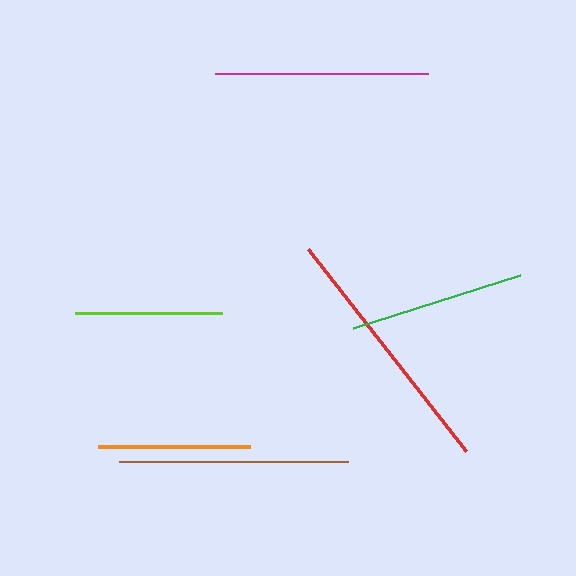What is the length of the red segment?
The red segment is approximately 257 pixels long.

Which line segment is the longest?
The red line is the longest at approximately 257 pixels.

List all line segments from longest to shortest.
From longest to shortest: red, brown, magenta, green, orange, lime.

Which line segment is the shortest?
The lime line is the shortest at approximately 147 pixels.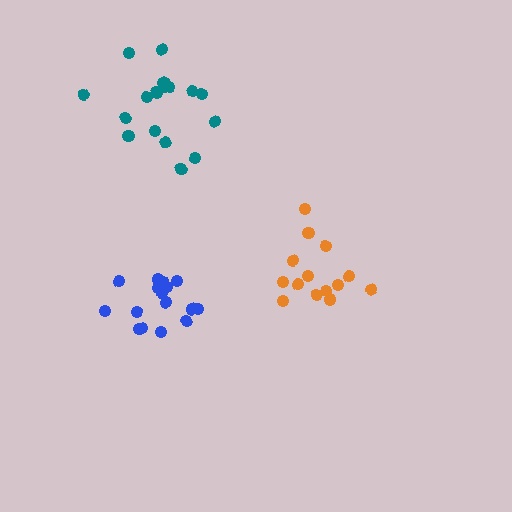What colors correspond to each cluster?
The clusters are colored: teal, blue, orange.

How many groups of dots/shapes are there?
There are 3 groups.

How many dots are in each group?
Group 1: 18 dots, Group 2: 16 dots, Group 3: 14 dots (48 total).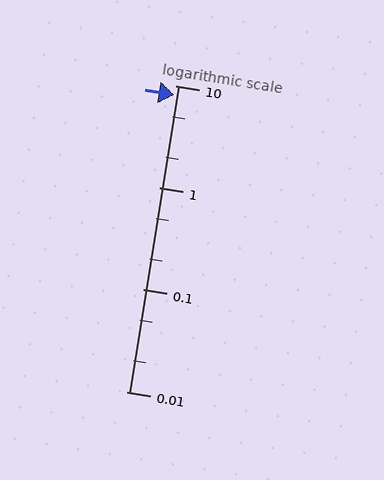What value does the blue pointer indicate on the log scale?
The pointer indicates approximately 8.1.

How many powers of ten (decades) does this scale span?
The scale spans 3 decades, from 0.01 to 10.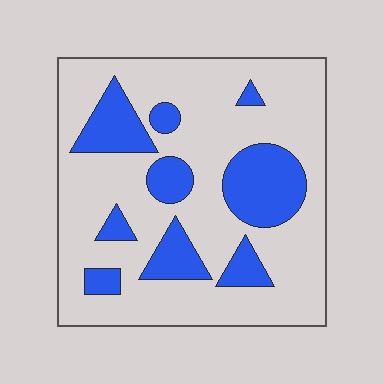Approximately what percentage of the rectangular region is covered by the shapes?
Approximately 25%.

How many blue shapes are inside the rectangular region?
9.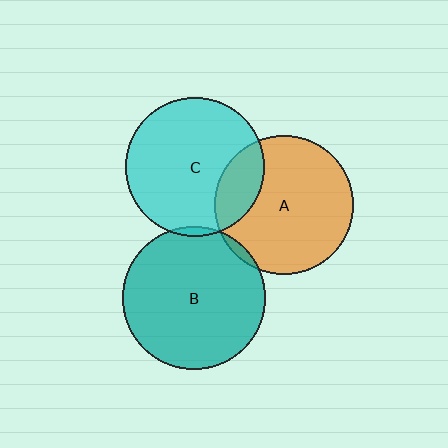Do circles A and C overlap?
Yes.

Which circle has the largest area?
Circle B (teal).